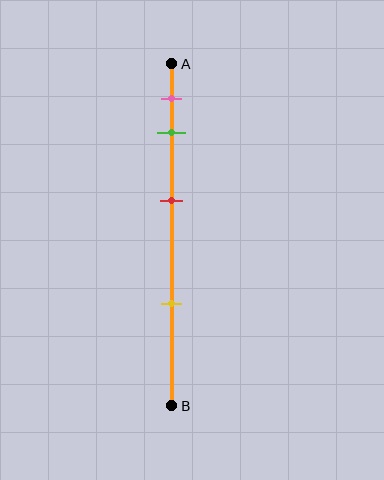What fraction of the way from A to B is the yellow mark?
The yellow mark is approximately 70% (0.7) of the way from A to B.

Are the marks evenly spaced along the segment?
No, the marks are not evenly spaced.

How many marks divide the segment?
There are 4 marks dividing the segment.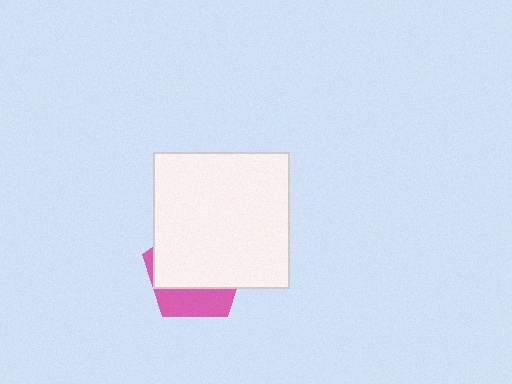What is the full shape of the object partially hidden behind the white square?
The partially hidden object is a pink pentagon.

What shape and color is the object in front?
The object in front is a white square.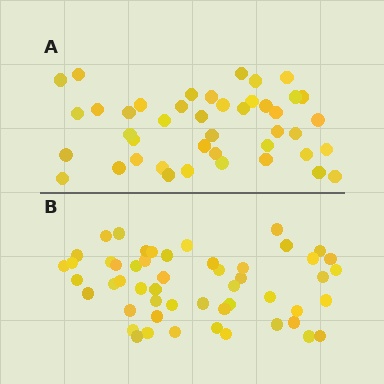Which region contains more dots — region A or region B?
Region B (the bottom region) has more dots.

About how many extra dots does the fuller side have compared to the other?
Region B has roughly 8 or so more dots than region A.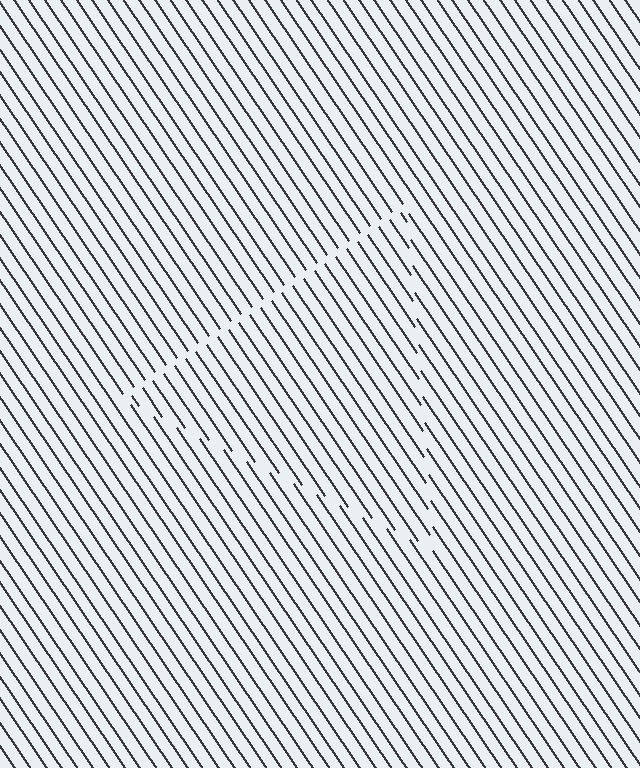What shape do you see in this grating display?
An illusory triangle. The interior of the shape contains the same grating, shifted by half a period — the contour is defined by the phase discontinuity where line-ends from the inner and outer gratings abut.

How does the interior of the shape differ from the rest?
The interior of the shape contains the same grating, shifted by half a period — the contour is defined by the phase discontinuity where line-ends from the inner and outer gratings abut.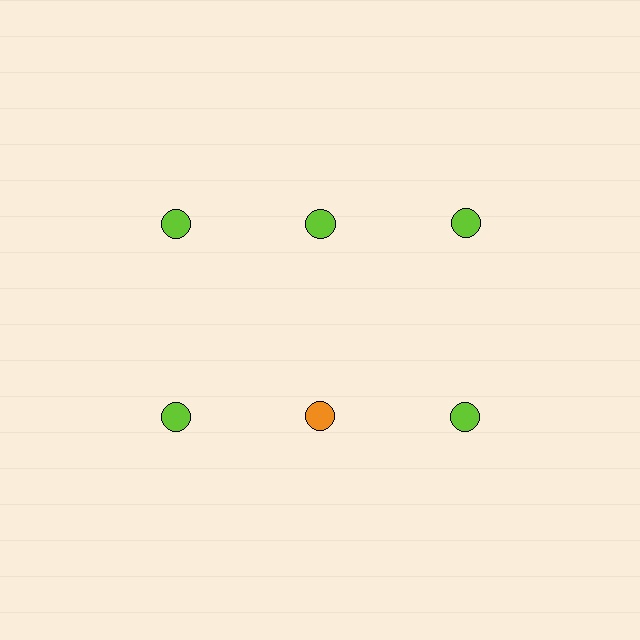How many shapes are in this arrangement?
There are 6 shapes arranged in a grid pattern.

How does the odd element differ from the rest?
It has a different color: orange instead of lime.